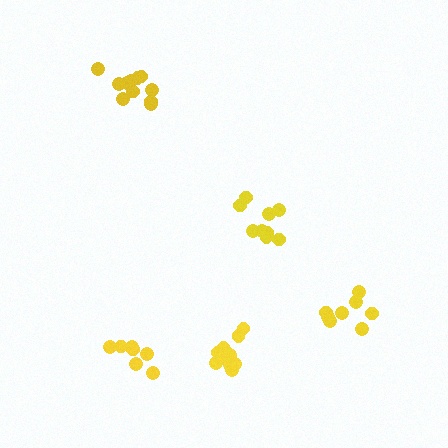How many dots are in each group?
Group 1: 11 dots, Group 2: 9 dots, Group 3: 12 dots, Group 4: 8 dots, Group 5: 7 dots (47 total).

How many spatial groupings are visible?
There are 5 spatial groupings.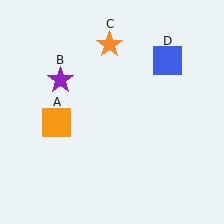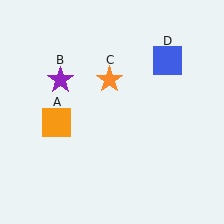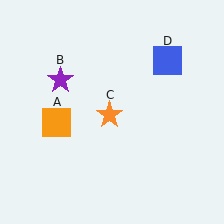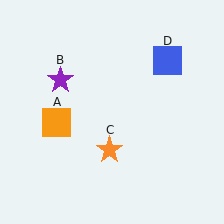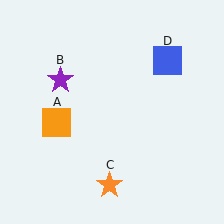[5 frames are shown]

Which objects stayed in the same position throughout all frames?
Orange square (object A) and purple star (object B) and blue square (object D) remained stationary.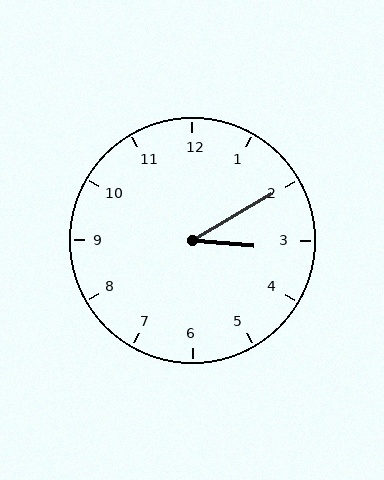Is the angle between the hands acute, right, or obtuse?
It is acute.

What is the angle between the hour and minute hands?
Approximately 35 degrees.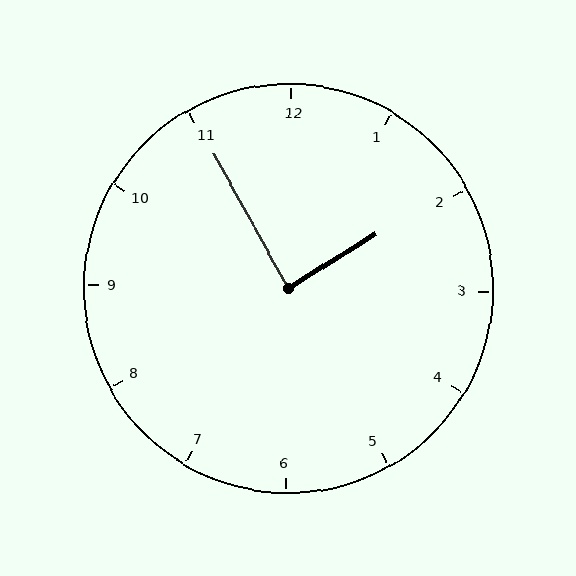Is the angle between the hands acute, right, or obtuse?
It is right.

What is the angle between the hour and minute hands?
Approximately 88 degrees.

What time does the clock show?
1:55.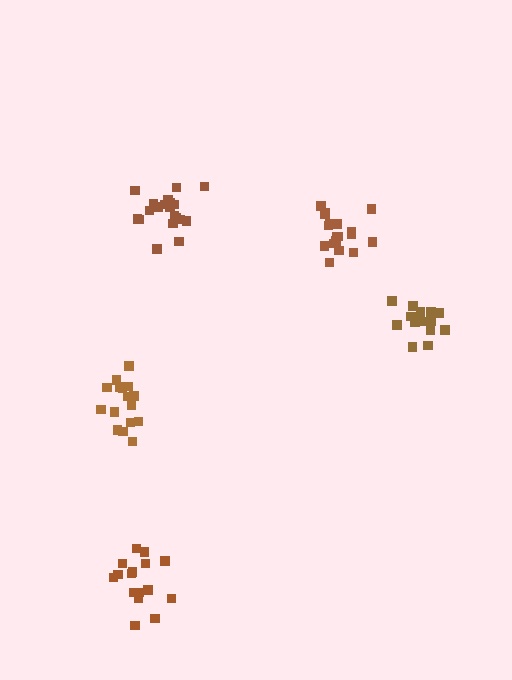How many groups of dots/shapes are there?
There are 5 groups.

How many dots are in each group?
Group 1: 21 dots, Group 2: 18 dots, Group 3: 16 dots, Group 4: 15 dots, Group 5: 16 dots (86 total).